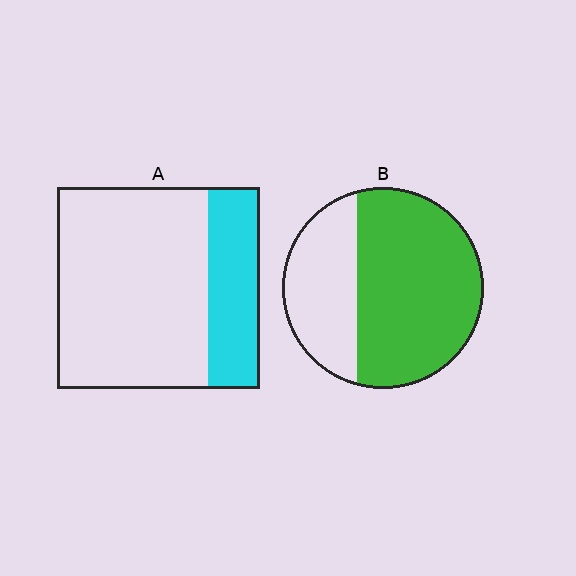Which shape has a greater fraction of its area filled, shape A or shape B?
Shape B.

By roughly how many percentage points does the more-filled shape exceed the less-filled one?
By roughly 40 percentage points (B over A).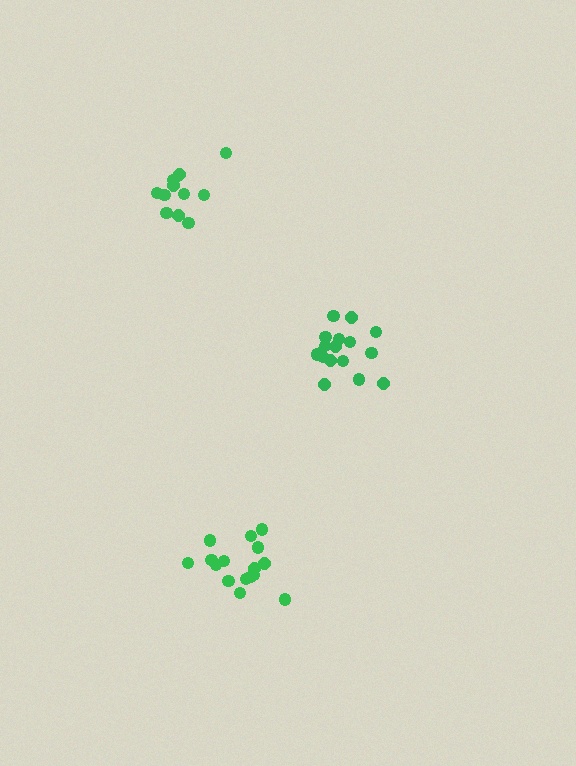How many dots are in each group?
Group 1: 16 dots, Group 2: 17 dots, Group 3: 11 dots (44 total).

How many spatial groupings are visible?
There are 3 spatial groupings.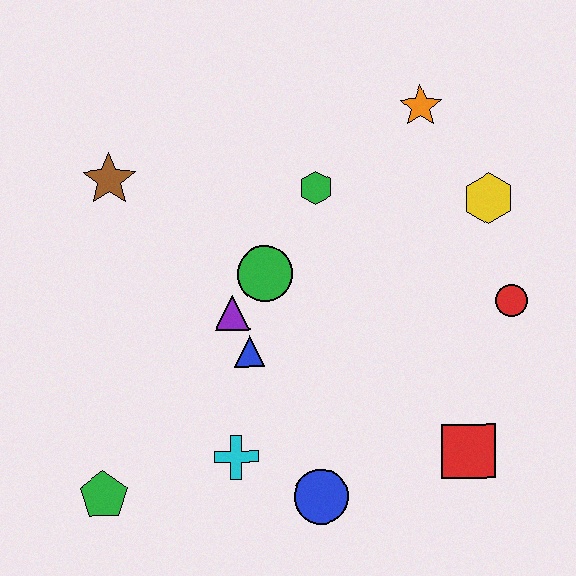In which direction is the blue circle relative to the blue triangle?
The blue circle is below the blue triangle.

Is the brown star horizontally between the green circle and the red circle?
No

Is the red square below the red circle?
Yes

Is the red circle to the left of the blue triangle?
No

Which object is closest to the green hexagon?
The green circle is closest to the green hexagon.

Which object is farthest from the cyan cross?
The orange star is farthest from the cyan cross.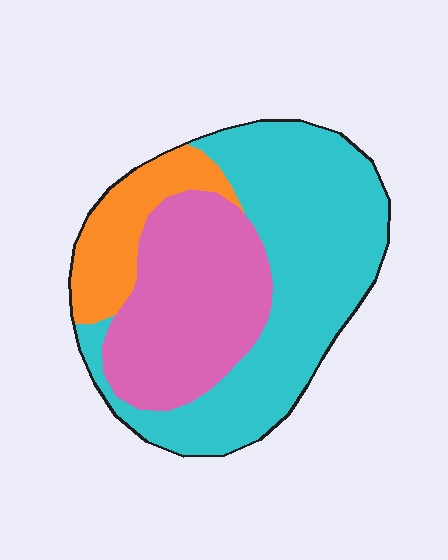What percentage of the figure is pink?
Pink takes up about one third (1/3) of the figure.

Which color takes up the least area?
Orange, at roughly 15%.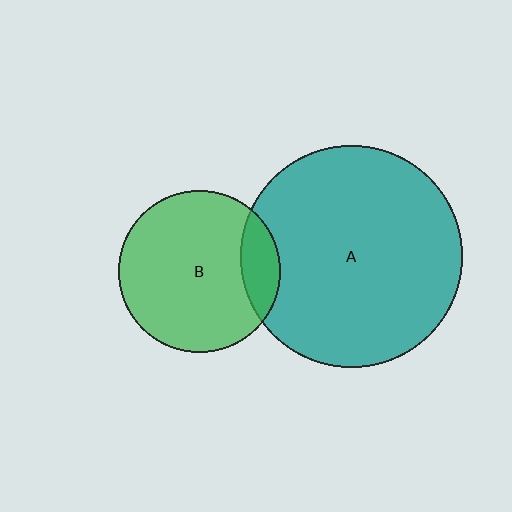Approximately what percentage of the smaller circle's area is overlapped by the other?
Approximately 15%.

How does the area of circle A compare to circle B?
Approximately 1.9 times.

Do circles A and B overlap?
Yes.